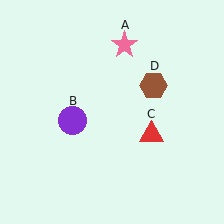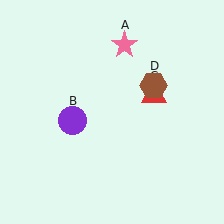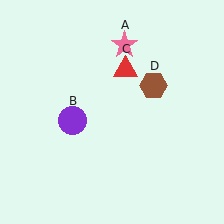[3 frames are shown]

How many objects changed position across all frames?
1 object changed position: red triangle (object C).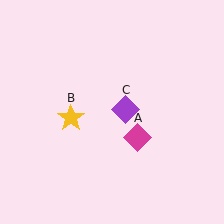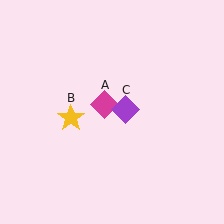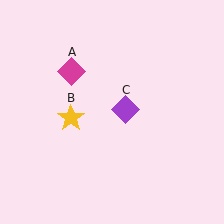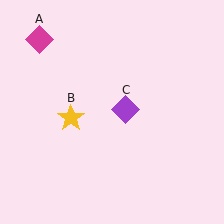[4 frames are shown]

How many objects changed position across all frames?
1 object changed position: magenta diamond (object A).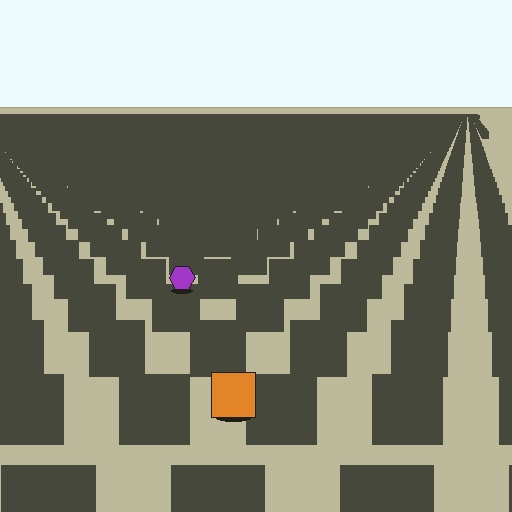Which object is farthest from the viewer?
The purple hexagon is farthest from the viewer. It appears smaller and the ground texture around it is denser.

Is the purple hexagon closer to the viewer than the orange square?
No. The orange square is closer — you can tell from the texture gradient: the ground texture is coarser near it.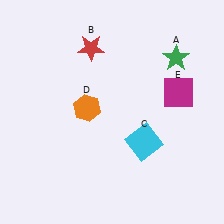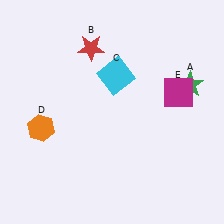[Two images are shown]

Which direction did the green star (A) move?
The green star (A) moved down.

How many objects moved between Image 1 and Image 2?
3 objects moved between the two images.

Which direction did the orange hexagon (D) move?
The orange hexagon (D) moved left.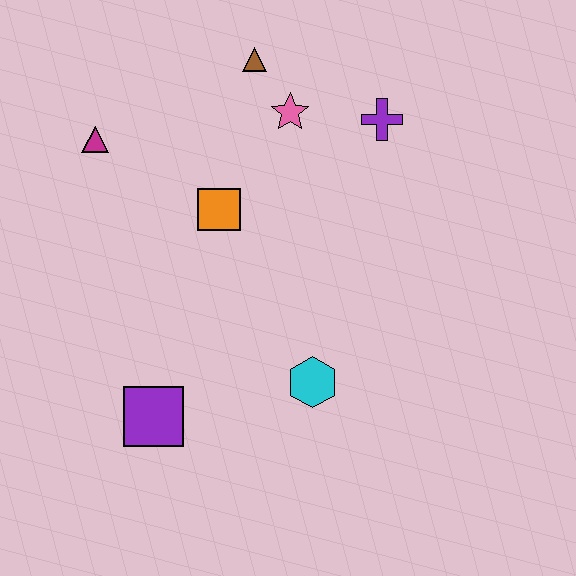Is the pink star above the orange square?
Yes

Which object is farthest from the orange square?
The purple square is farthest from the orange square.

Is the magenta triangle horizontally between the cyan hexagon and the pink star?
No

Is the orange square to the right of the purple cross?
No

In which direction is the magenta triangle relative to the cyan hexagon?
The magenta triangle is above the cyan hexagon.